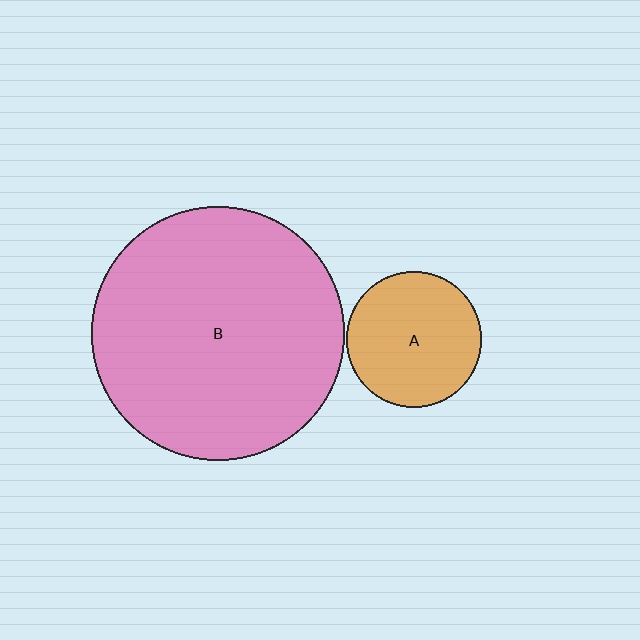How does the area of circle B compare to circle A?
Approximately 3.5 times.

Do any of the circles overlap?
No, none of the circles overlap.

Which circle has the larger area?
Circle B (pink).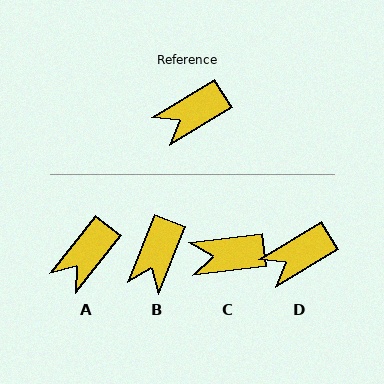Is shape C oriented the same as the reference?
No, it is off by about 24 degrees.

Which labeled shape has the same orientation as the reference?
D.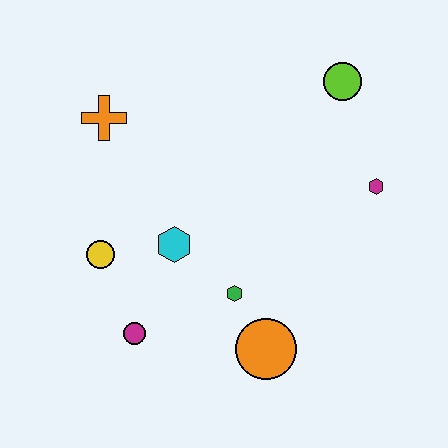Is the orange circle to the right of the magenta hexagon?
No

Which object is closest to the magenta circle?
The yellow circle is closest to the magenta circle.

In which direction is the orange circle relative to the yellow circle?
The orange circle is to the right of the yellow circle.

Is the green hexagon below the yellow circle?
Yes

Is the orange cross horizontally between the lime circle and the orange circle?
No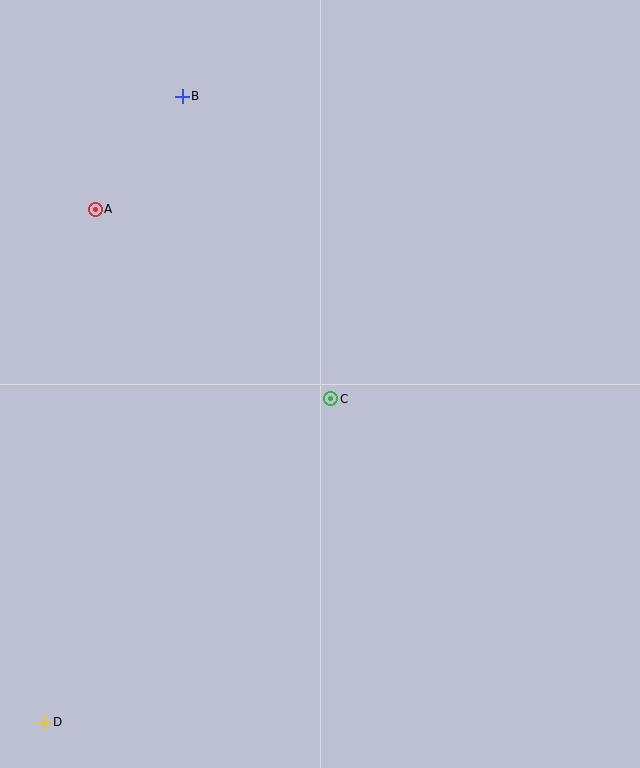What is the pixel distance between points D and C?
The distance between D and C is 432 pixels.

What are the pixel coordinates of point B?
Point B is at (182, 96).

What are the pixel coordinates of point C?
Point C is at (331, 399).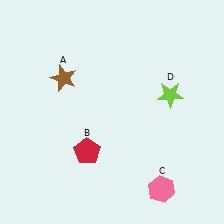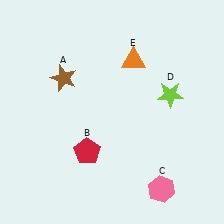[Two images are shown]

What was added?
An orange triangle (E) was added in Image 2.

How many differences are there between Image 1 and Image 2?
There is 1 difference between the two images.